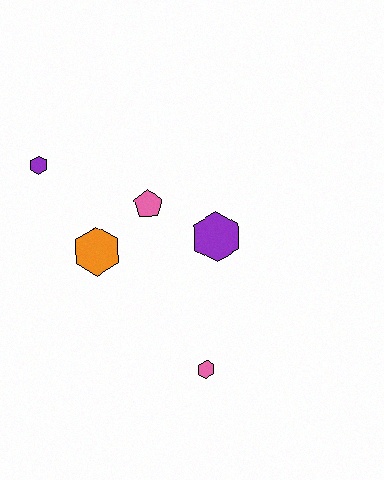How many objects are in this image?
There are 5 objects.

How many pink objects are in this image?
There are 2 pink objects.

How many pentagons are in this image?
There is 1 pentagon.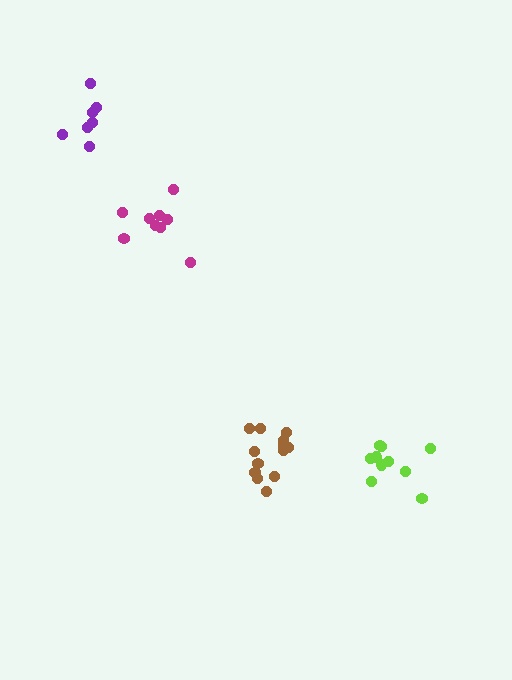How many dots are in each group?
Group 1: 13 dots, Group 2: 9 dots, Group 3: 10 dots, Group 4: 7 dots (39 total).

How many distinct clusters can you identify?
There are 4 distinct clusters.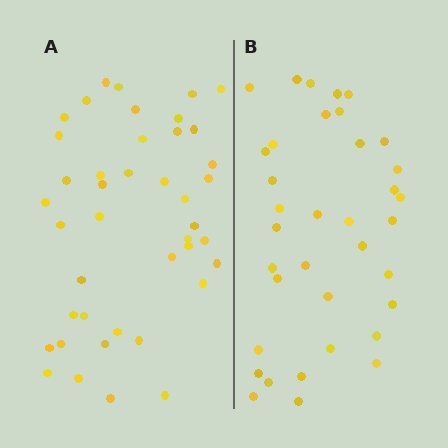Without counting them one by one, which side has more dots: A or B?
Region A (the left region) has more dots.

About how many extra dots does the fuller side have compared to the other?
Region A has about 6 more dots than region B.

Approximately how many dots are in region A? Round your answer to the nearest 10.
About 40 dots. (The exact count is 42, which rounds to 40.)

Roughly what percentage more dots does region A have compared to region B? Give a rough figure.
About 15% more.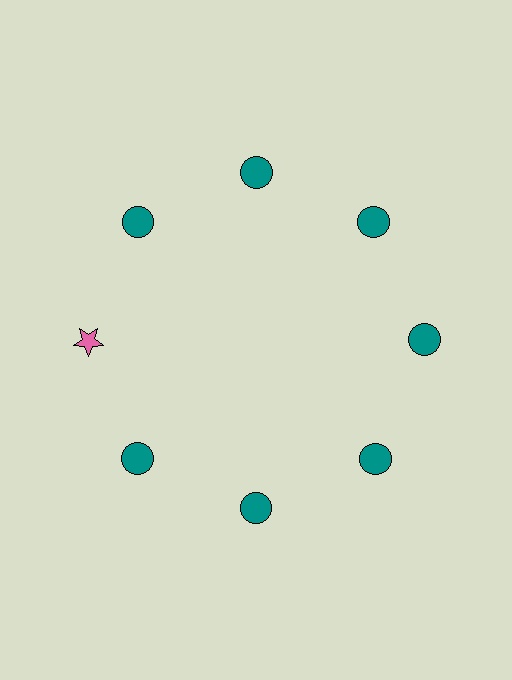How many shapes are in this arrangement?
There are 8 shapes arranged in a ring pattern.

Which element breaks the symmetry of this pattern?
The pink star at roughly the 9 o'clock position breaks the symmetry. All other shapes are teal circles.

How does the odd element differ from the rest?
It differs in both color (pink instead of teal) and shape (star instead of circle).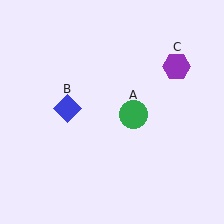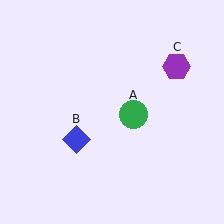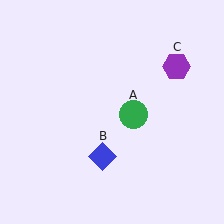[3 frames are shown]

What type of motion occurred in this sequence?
The blue diamond (object B) rotated counterclockwise around the center of the scene.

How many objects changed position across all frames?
1 object changed position: blue diamond (object B).